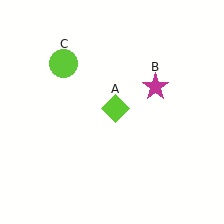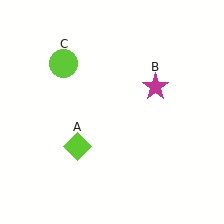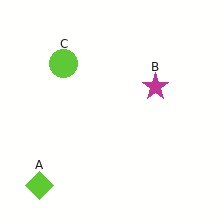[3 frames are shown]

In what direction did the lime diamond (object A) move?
The lime diamond (object A) moved down and to the left.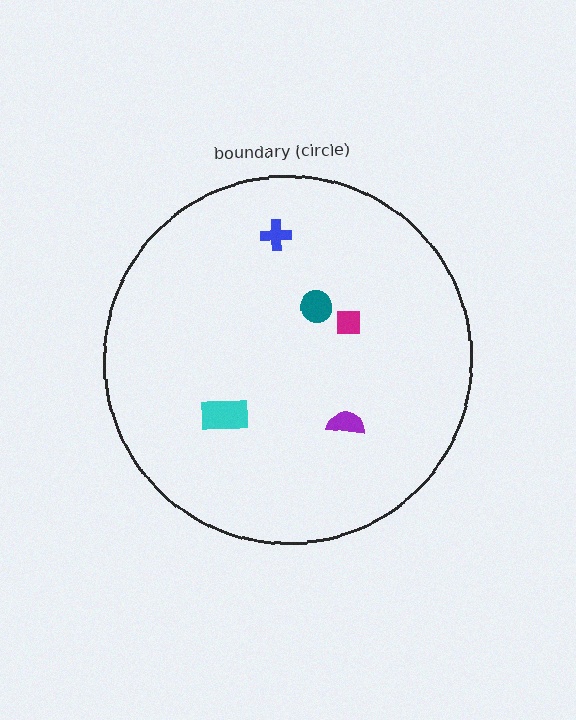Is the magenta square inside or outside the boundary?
Inside.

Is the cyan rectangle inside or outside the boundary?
Inside.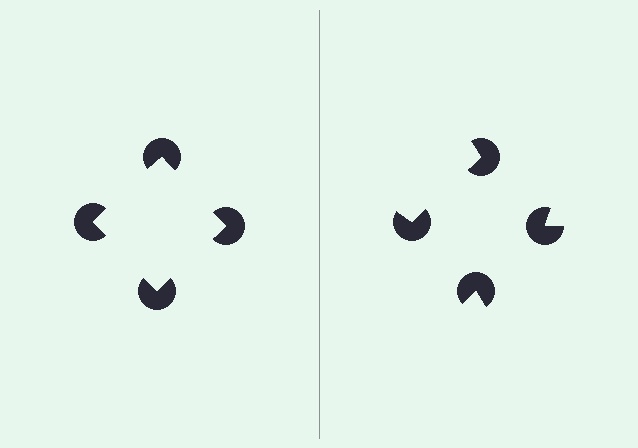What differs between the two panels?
The pac-man discs are positioned identically on both sides; only the wedge orientations differ. On the left they align to a square; on the right they are misaligned.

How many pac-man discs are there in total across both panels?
8 — 4 on each side.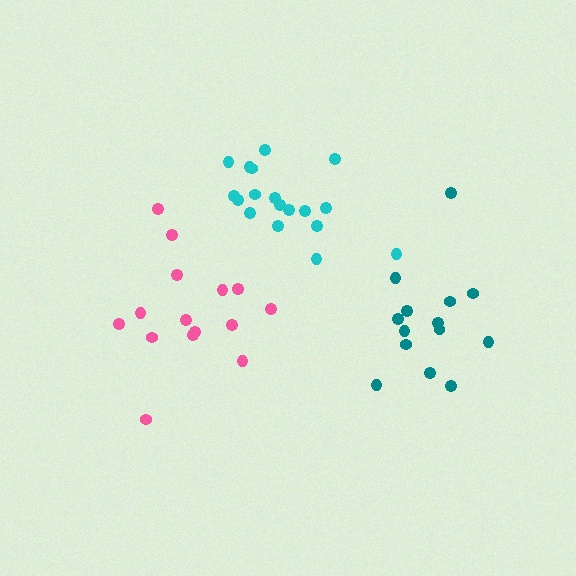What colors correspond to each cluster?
The clusters are colored: cyan, pink, teal.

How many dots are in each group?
Group 1: 18 dots, Group 2: 15 dots, Group 3: 14 dots (47 total).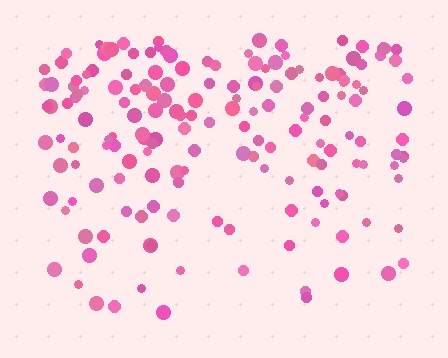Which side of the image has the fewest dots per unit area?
The bottom.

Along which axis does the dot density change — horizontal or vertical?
Vertical.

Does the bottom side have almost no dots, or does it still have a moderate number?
Still a moderate number, just noticeably fewer than the top.